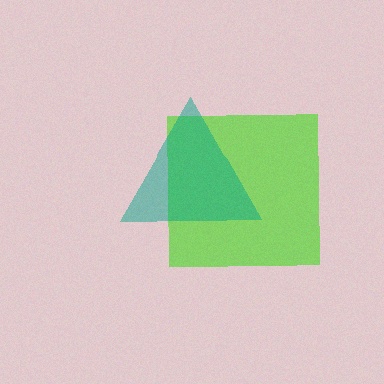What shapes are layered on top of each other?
The layered shapes are: a lime square, a teal triangle.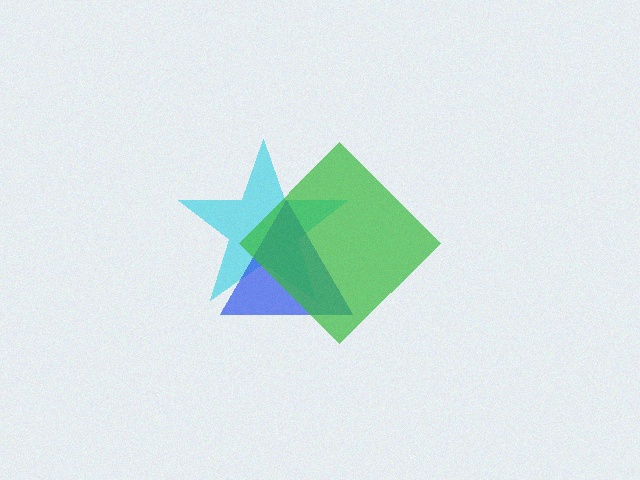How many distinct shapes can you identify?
There are 3 distinct shapes: a cyan star, a blue triangle, a green diamond.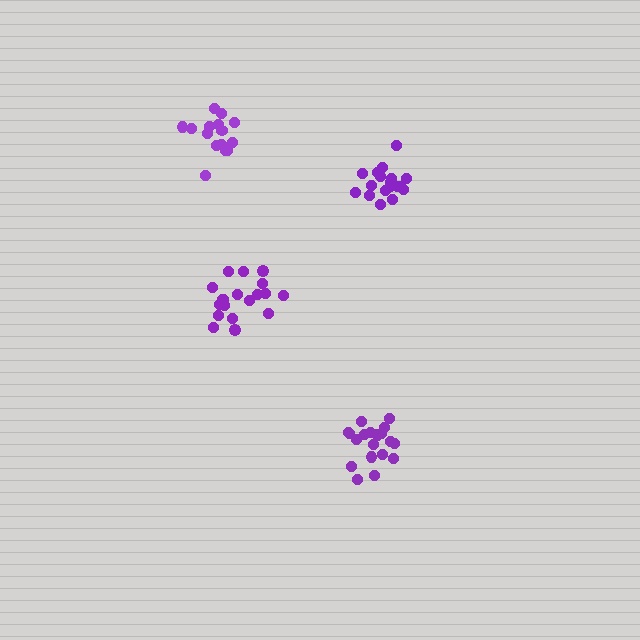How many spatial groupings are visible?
There are 4 spatial groupings.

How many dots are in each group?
Group 1: 15 dots, Group 2: 18 dots, Group 3: 20 dots, Group 4: 19 dots (72 total).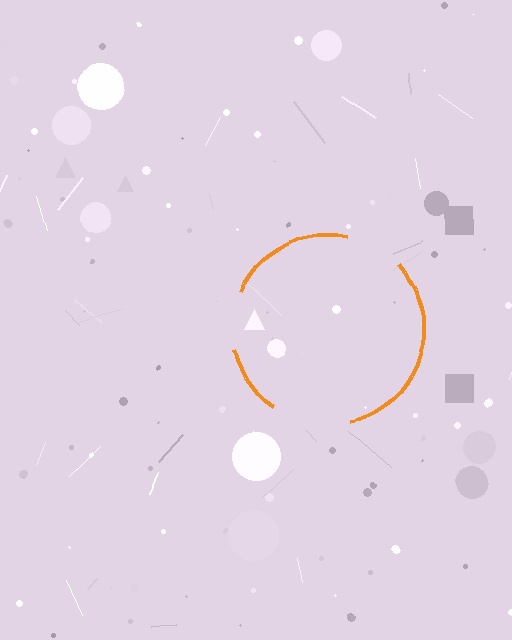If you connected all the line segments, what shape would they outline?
They would outline a circle.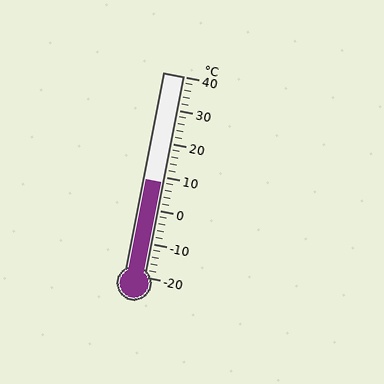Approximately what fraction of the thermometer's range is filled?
The thermometer is filled to approximately 45% of its range.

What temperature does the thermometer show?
The thermometer shows approximately 8°C.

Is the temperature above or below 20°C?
The temperature is below 20°C.